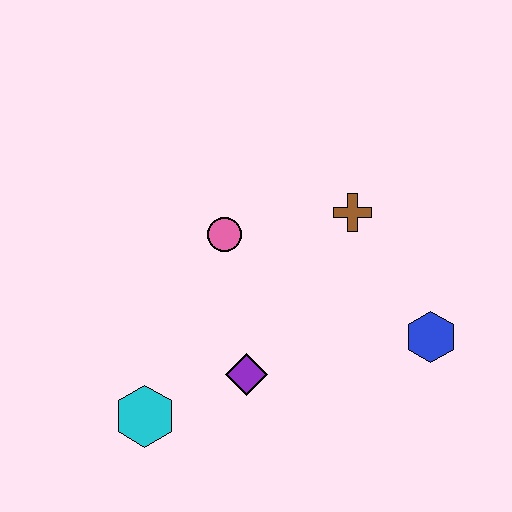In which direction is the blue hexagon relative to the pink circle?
The blue hexagon is to the right of the pink circle.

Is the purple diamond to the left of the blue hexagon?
Yes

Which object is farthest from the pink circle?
The blue hexagon is farthest from the pink circle.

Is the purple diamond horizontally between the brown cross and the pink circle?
Yes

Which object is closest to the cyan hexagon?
The purple diamond is closest to the cyan hexagon.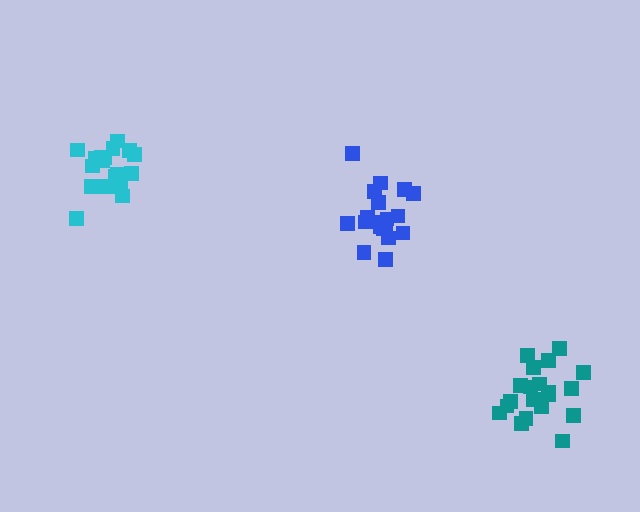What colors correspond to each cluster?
The clusters are colored: blue, cyan, teal.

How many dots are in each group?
Group 1: 19 dots, Group 2: 19 dots, Group 3: 21 dots (59 total).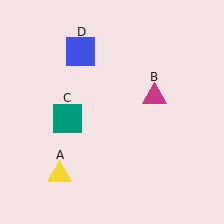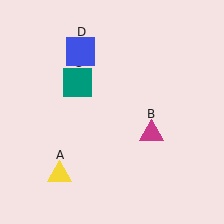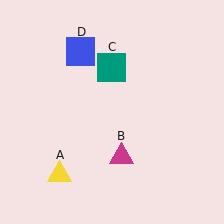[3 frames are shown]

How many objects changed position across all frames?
2 objects changed position: magenta triangle (object B), teal square (object C).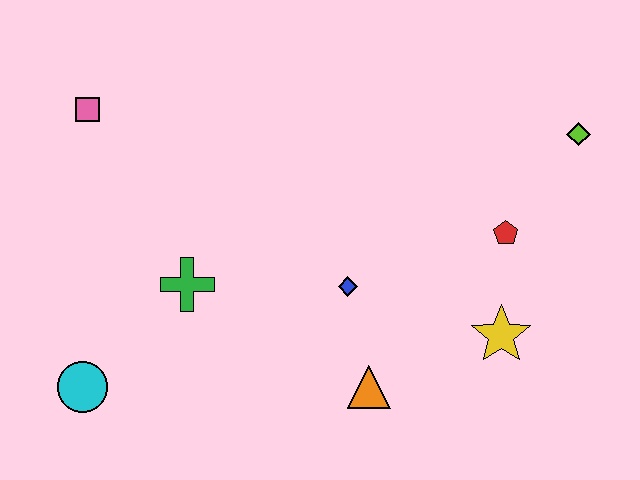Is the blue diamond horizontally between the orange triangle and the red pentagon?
No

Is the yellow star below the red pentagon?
Yes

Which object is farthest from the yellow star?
The pink square is farthest from the yellow star.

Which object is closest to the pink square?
The green cross is closest to the pink square.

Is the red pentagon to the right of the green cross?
Yes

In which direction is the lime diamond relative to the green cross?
The lime diamond is to the right of the green cross.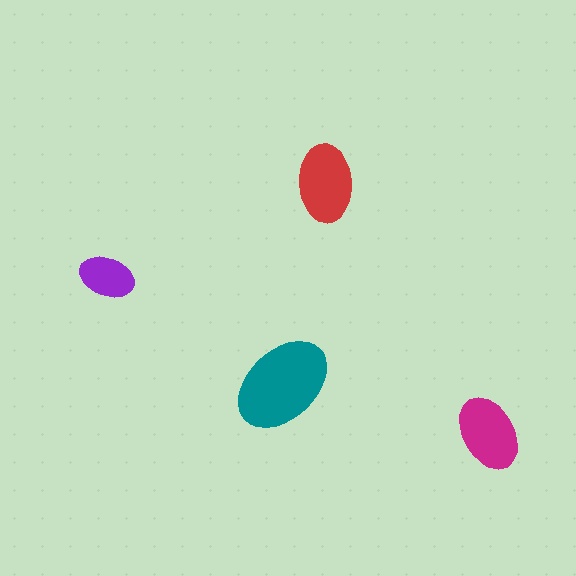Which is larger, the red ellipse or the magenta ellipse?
The red one.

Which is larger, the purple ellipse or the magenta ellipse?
The magenta one.